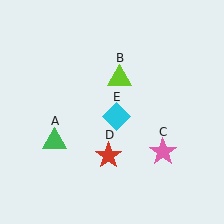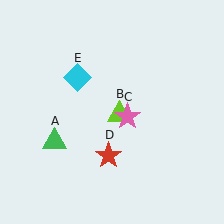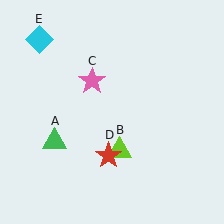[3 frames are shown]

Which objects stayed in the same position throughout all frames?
Green triangle (object A) and red star (object D) remained stationary.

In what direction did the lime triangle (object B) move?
The lime triangle (object B) moved down.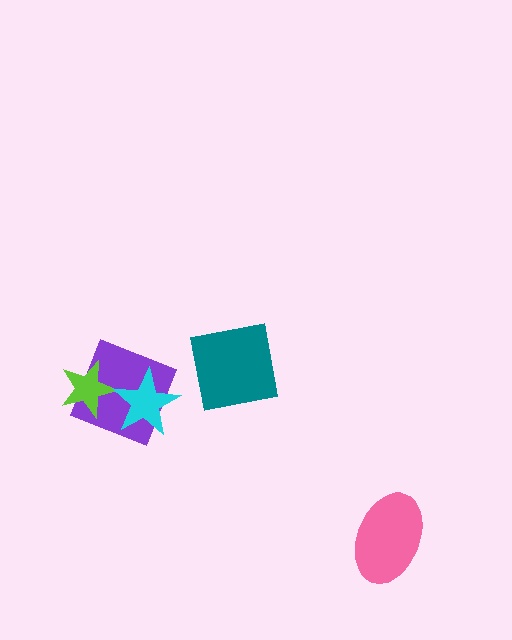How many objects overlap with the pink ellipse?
0 objects overlap with the pink ellipse.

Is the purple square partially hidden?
Yes, it is partially covered by another shape.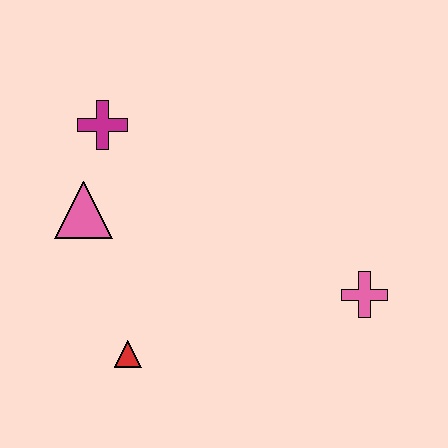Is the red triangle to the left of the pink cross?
Yes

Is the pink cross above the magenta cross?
No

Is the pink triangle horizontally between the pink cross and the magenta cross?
No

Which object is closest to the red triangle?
The pink triangle is closest to the red triangle.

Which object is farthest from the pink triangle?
The pink cross is farthest from the pink triangle.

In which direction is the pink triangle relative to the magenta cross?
The pink triangle is below the magenta cross.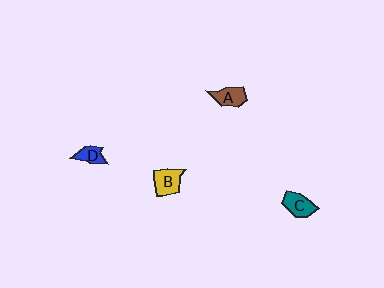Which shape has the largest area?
Shape B (yellow).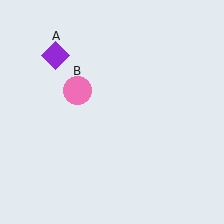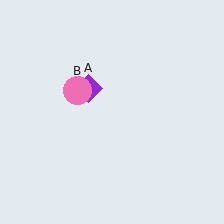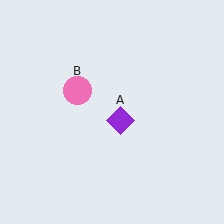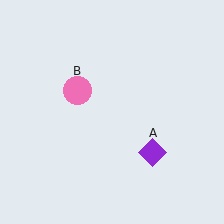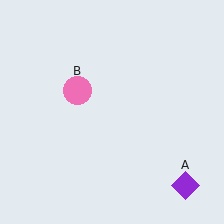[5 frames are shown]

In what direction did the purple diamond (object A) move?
The purple diamond (object A) moved down and to the right.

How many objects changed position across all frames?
1 object changed position: purple diamond (object A).